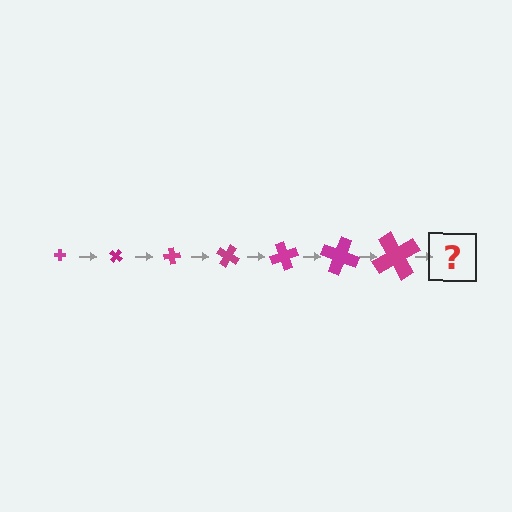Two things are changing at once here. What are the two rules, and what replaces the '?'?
The two rules are that the cross grows larger each step and it rotates 40 degrees each step. The '?' should be a cross, larger than the previous one and rotated 280 degrees from the start.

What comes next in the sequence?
The next element should be a cross, larger than the previous one and rotated 280 degrees from the start.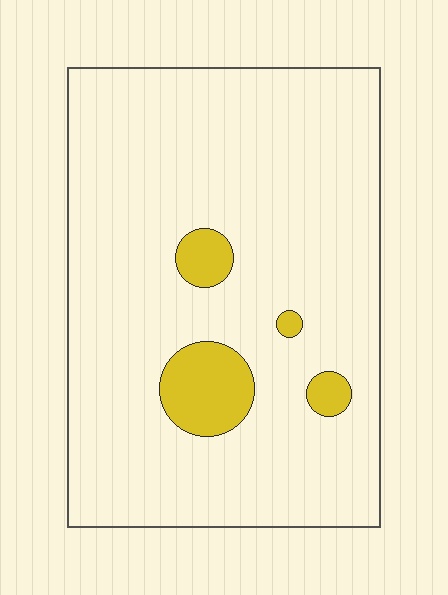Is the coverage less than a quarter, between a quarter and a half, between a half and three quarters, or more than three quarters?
Less than a quarter.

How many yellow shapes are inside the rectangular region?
4.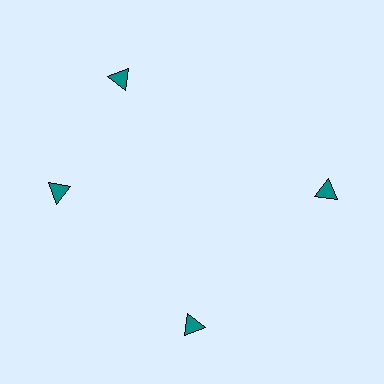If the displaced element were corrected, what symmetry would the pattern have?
It would have 4-fold rotational symmetry — the pattern would map onto itself every 90 degrees.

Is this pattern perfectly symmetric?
No. The 4 teal triangles are arranged in a ring, but one element near the 12 o'clock position is rotated out of alignment along the ring, breaking the 4-fold rotational symmetry.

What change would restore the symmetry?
The symmetry would be restored by rotating it back into even spacing with its neighbors so that all 4 triangles sit at equal angles and equal distance from the center.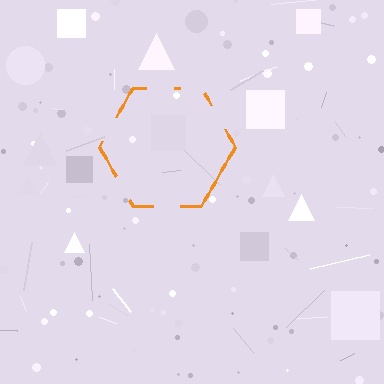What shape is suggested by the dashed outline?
The dashed outline suggests a hexagon.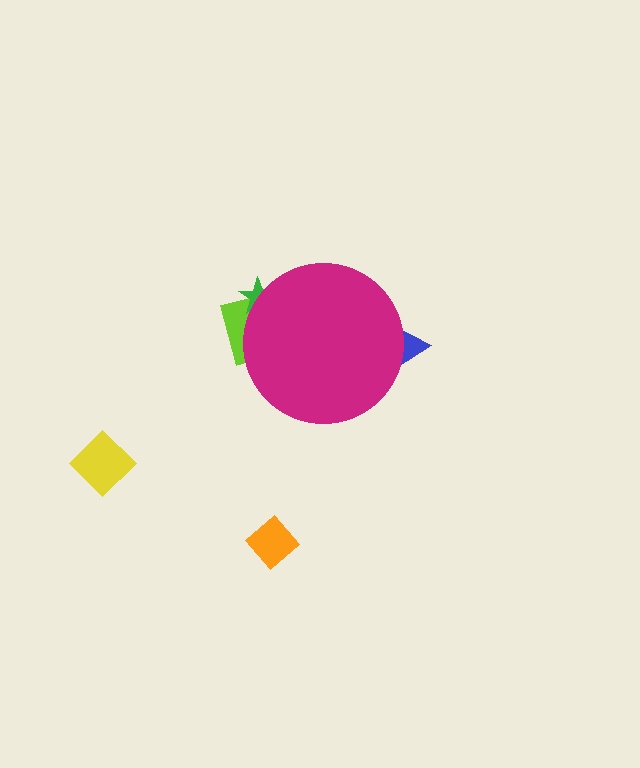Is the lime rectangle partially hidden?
Yes, the lime rectangle is partially hidden behind the magenta circle.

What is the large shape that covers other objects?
A magenta circle.